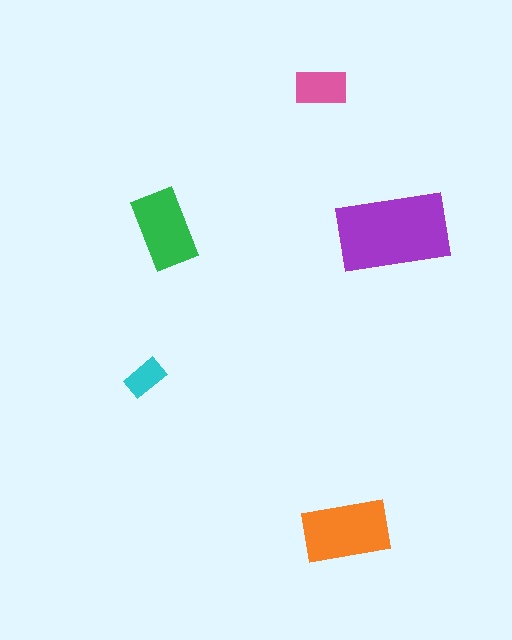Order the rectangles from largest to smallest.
the purple one, the orange one, the green one, the pink one, the cyan one.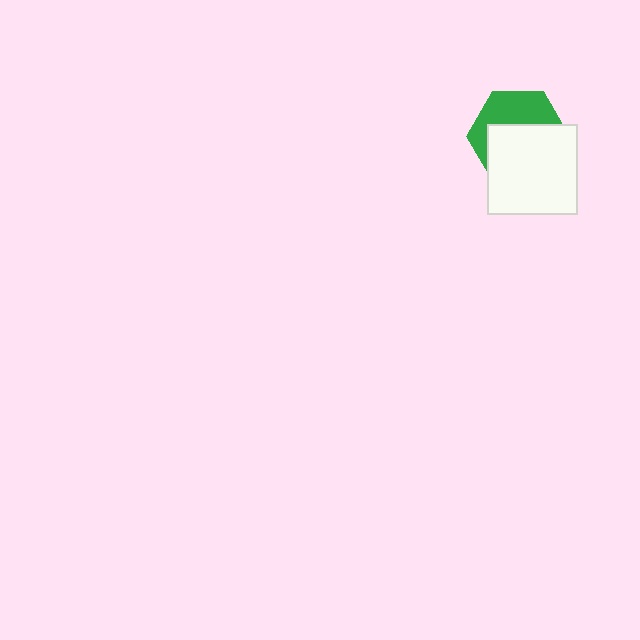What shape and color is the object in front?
The object in front is a white square.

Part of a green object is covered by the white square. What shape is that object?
It is a hexagon.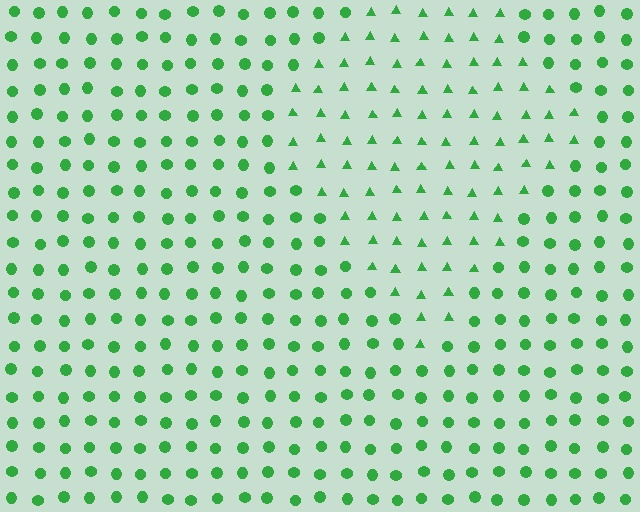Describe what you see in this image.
The image is filled with small green elements arranged in a uniform grid. A diamond-shaped region contains triangles, while the surrounding area contains circles. The boundary is defined purely by the change in element shape.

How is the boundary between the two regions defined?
The boundary is defined by a change in element shape: triangles inside vs. circles outside. All elements share the same color and spacing.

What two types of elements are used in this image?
The image uses triangles inside the diamond region and circles outside it.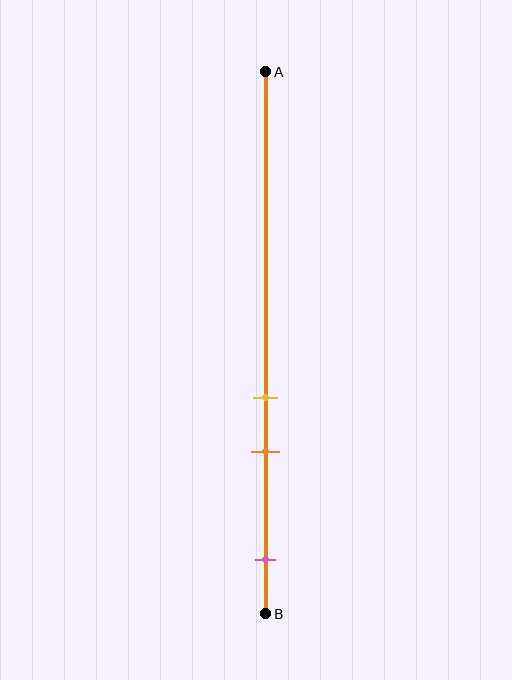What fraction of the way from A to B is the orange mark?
The orange mark is approximately 70% (0.7) of the way from A to B.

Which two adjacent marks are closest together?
The yellow and orange marks are the closest adjacent pair.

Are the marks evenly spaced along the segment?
No, the marks are not evenly spaced.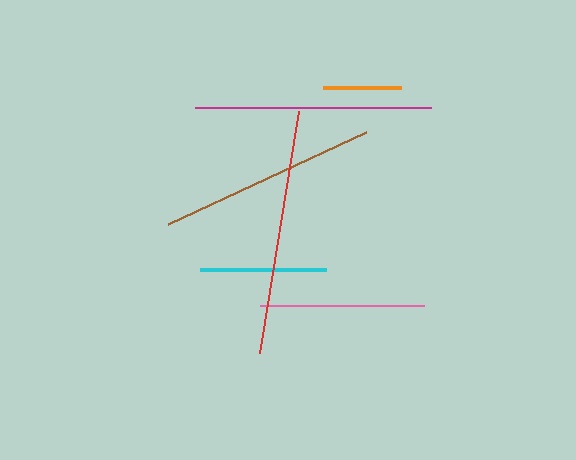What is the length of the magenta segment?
The magenta segment is approximately 236 pixels long.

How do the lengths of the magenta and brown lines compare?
The magenta and brown lines are approximately the same length.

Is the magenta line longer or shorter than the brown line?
The magenta line is longer than the brown line.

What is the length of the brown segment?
The brown segment is approximately 218 pixels long.